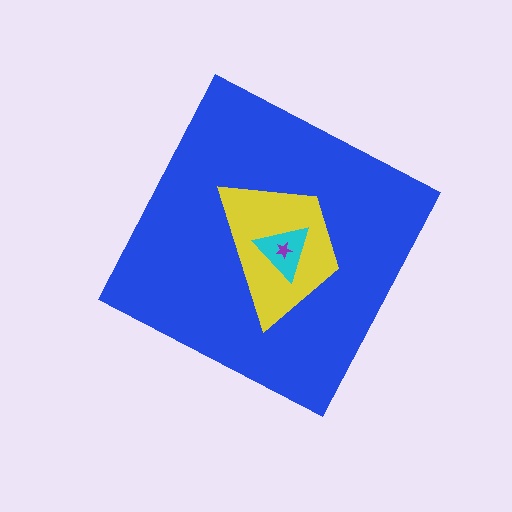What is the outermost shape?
The blue diamond.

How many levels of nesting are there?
4.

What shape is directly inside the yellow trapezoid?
The cyan triangle.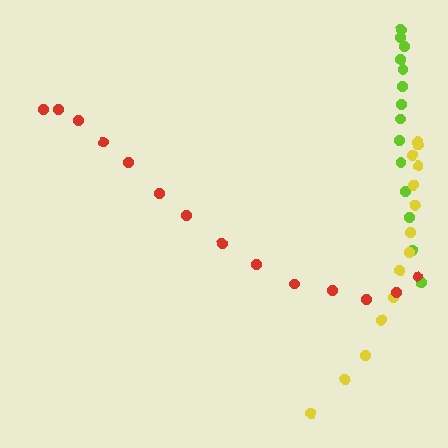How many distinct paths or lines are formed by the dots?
There are 3 distinct paths.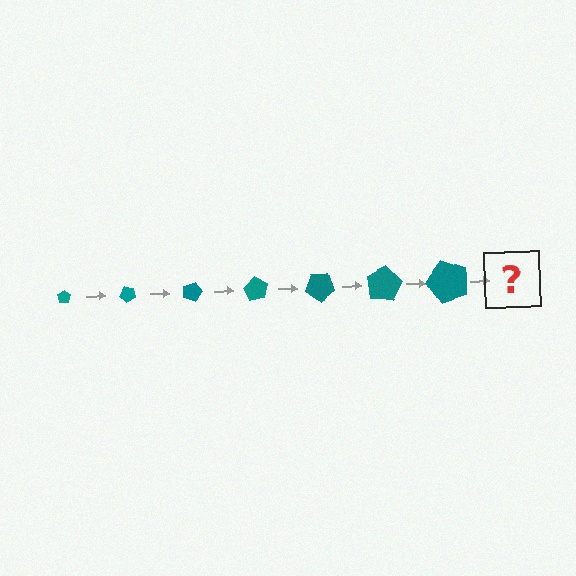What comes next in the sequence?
The next element should be a pentagon, larger than the previous one and rotated 315 degrees from the start.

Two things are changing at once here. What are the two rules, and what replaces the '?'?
The two rules are that the pentagon grows larger each step and it rotates 45 degrees each step. The '?' should be a pentagon, larger than the previous one and rotated 315 degrees from the start.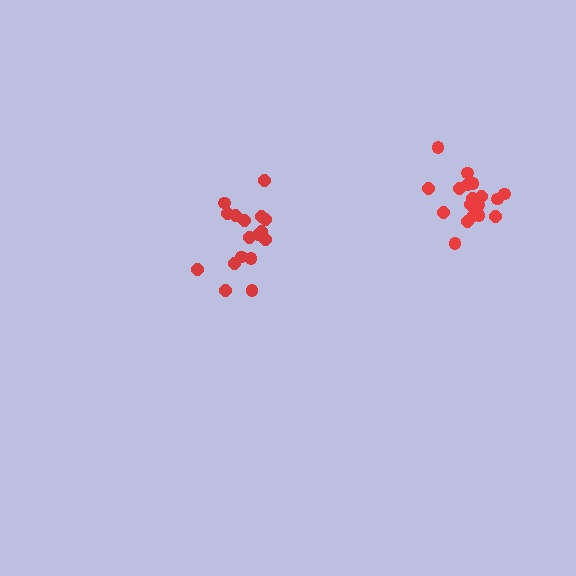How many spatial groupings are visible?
There are 2 spatial groupings.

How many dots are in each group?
Group 1: 18 dots, Group 2: 17 dots (35 total).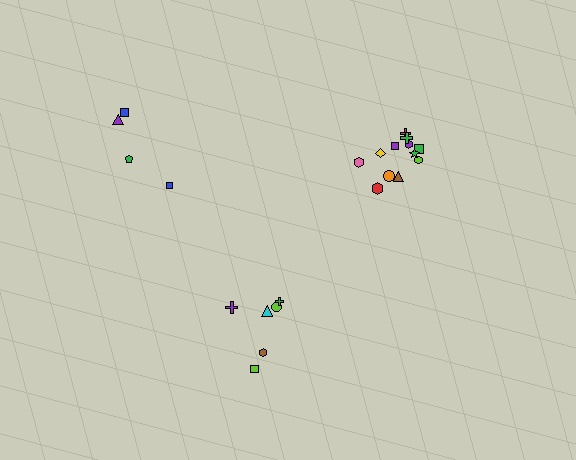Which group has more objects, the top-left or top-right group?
The top-right group.